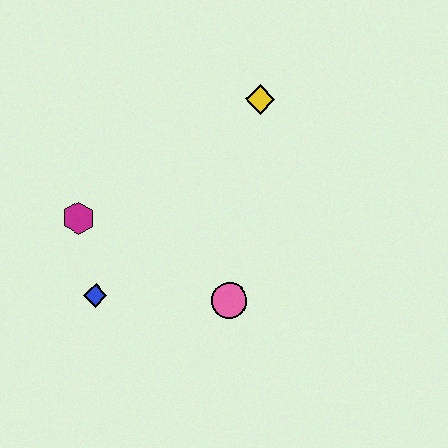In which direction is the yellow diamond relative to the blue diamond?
The yellow diamond is above the blue diamond.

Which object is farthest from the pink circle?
The yellow diamond is farthest from the pink circle.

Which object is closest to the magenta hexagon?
The blue diamond is closest to the magenta hexagon.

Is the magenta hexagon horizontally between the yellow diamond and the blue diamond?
No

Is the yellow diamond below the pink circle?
No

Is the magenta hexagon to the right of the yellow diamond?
No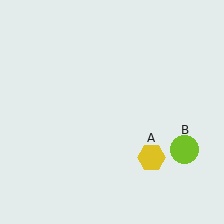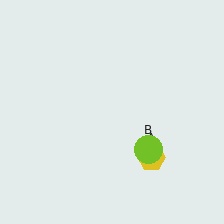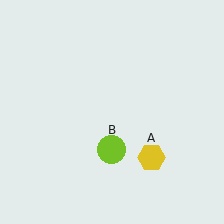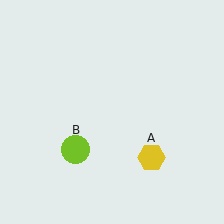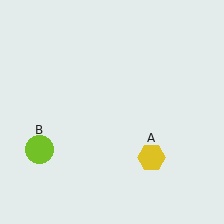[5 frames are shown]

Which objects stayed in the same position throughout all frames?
Yellow hexagon (object A) remained stationary.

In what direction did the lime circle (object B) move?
The lime circle (object B) moved left.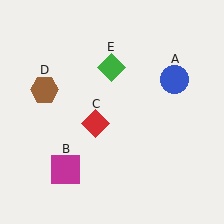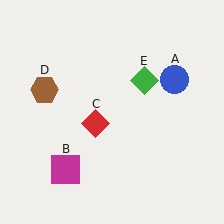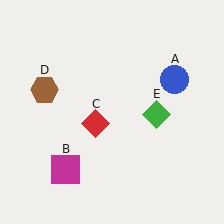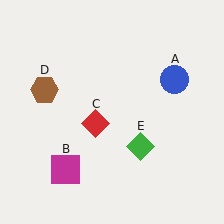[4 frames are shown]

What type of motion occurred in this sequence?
The green diamond (object E) rotated clockwise around the center of the scene.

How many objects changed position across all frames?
1 object changed position: green diamond (object E).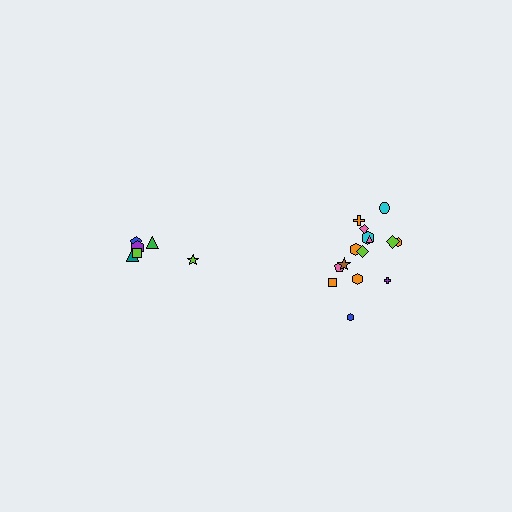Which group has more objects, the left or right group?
The right group.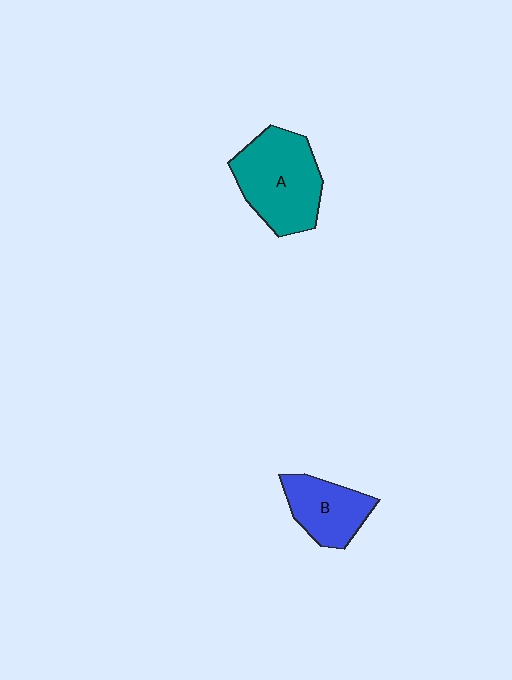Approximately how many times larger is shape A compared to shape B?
Approximately 1.6 times.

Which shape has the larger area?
Shape A (teal).